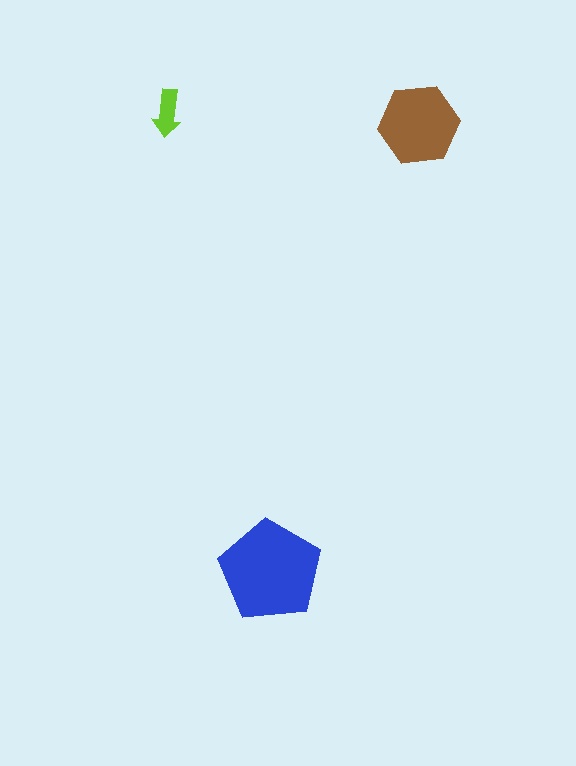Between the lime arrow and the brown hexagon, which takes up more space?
The brown hexagon.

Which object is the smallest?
The lime arrow.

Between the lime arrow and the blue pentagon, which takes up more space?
The blue pentagon.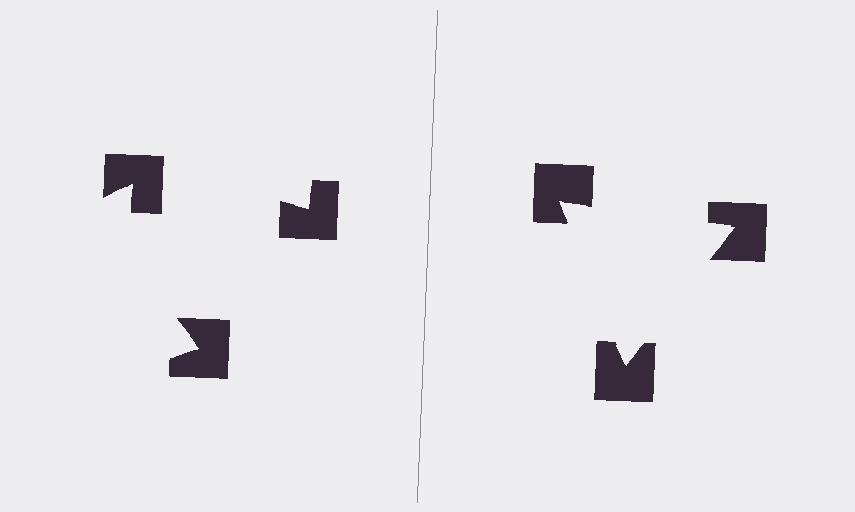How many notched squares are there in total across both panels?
6 — 3 on each side.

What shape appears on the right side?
An illusory triangle.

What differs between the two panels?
The notched squares are positioned identically on both sides; only the wedge orientations differ. On the right they align to a triangle; on the left they are misaligned.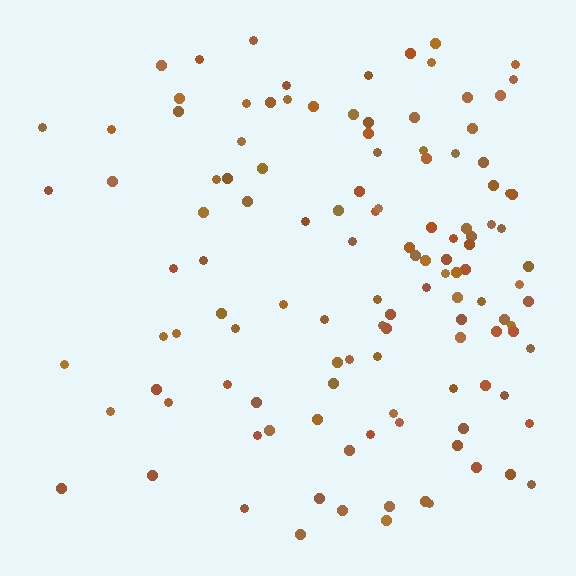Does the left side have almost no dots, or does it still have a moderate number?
Still a moderate number, just noticeably fewer than the right.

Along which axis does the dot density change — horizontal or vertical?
Horizontal.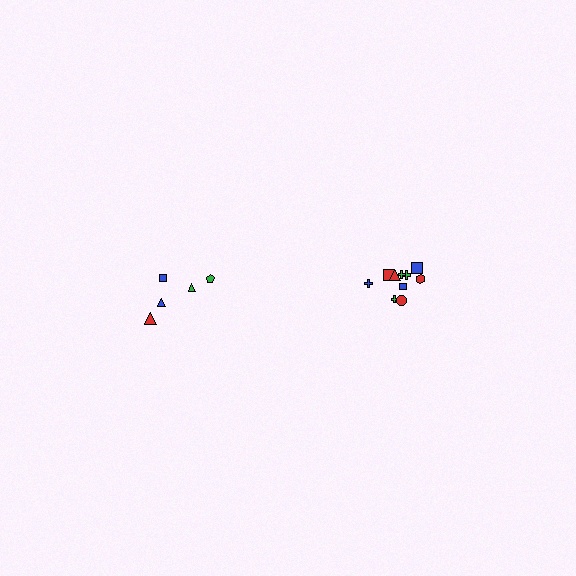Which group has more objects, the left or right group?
The right group.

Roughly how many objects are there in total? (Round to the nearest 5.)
Roughly 15 objects in total.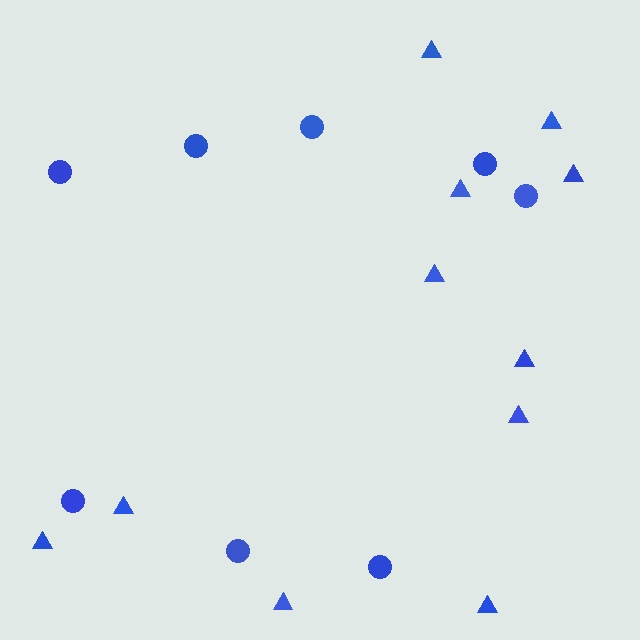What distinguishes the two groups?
There are 2 groups: one group of triangles (11) and one group of circles (8).